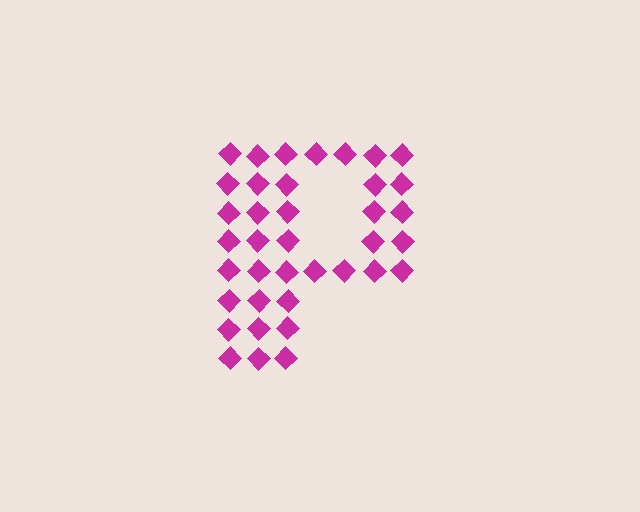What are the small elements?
The small elements are diamonds.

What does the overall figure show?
The overall figure shows the letter P.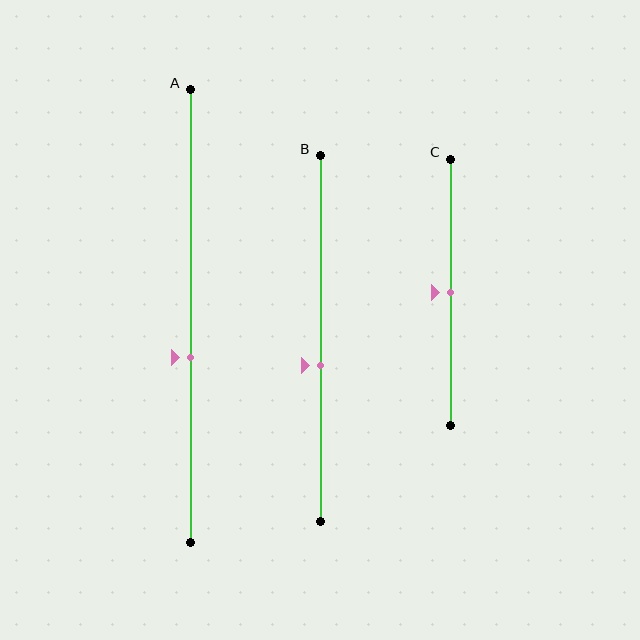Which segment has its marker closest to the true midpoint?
Segment C has its marker closest to the true midpoint.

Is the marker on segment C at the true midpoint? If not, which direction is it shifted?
Yes, the marker on segment C is at the true midpoint.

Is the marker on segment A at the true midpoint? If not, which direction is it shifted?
No, the marker on segment A is shifted downward by about 9% of the segment length.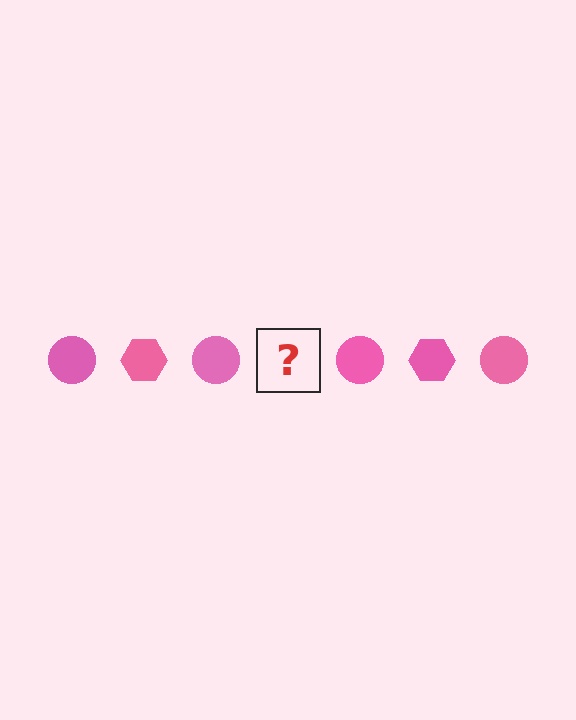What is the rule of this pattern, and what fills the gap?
The rule is that the pattern cycles through circle, hexagon shapes in pink. The gap should be filled with a pink hexagon.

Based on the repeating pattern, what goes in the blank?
The blank should be a pink hexagon.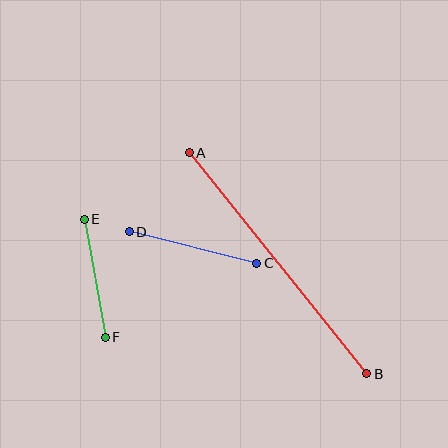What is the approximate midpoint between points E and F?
The midpoint is at approximately (95, 278) pixels.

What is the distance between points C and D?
The distance is approximately 131 pixels.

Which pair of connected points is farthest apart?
Points A and B are farthest apart.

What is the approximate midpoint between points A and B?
The midpoint is at approximately (278, 263) pixels.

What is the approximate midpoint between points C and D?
The midpoint is at approximately (193, 247) pixels.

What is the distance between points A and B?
The distance is approximately 284 pixels.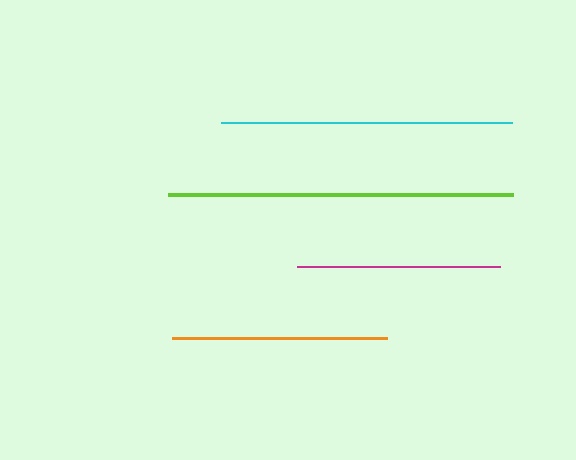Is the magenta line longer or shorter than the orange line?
The orange line is longer than the magenta line.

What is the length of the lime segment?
The lime segment is approximately 346 pixels long.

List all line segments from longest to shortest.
From longest to shortest: lime, cyan, orange, magenta.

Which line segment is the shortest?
The magenta line is the shortest at approximately 203 pixels.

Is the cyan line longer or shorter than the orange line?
The cyan line is longer than the orange line.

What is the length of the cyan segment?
The cyan segment is approximately 292 pixels long.